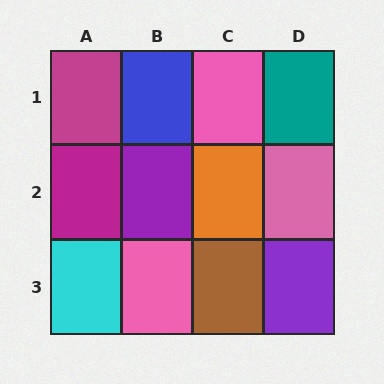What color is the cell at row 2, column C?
Orange.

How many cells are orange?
1 cell is orange.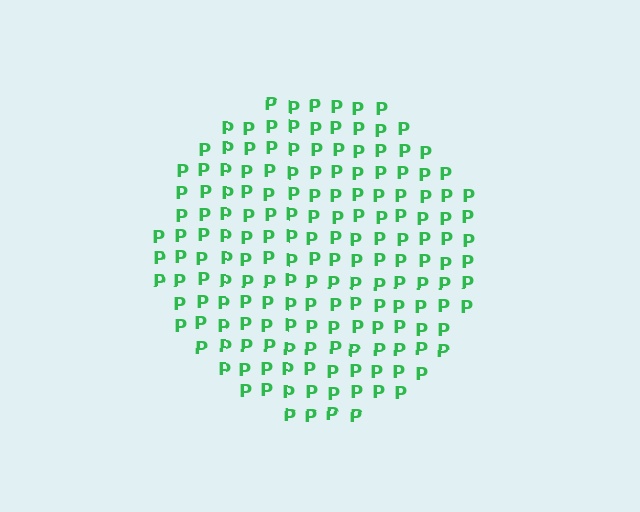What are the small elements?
The small elements are letter P's.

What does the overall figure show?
The overall figure shows a circle.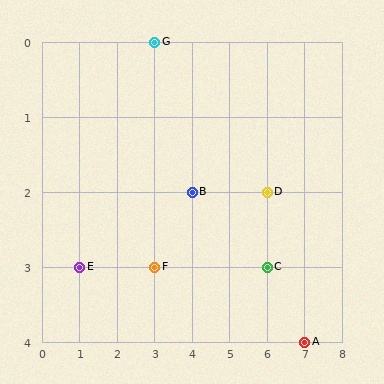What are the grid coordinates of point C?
Point C is at grid coordinates (6, 3).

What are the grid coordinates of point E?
Point E is at grid coordinates (1, 3).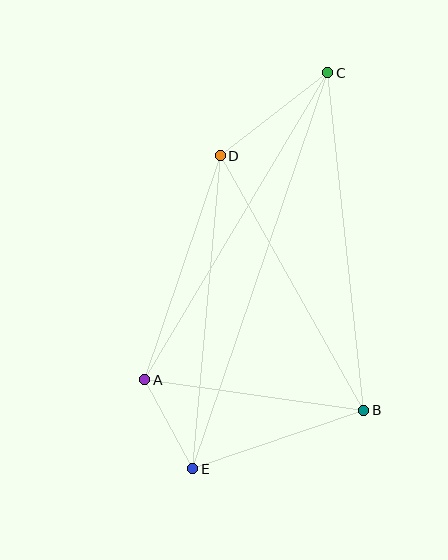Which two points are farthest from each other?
Points C and E are farthest from each other.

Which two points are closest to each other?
Points A and E are closest to each other.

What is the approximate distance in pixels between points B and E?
The distance between B and E is approximately 181 pixels.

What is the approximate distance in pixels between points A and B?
The distance between A and B is approximately 221 pixels.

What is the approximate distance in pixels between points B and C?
The distance between B and C is approximately 339 pixels.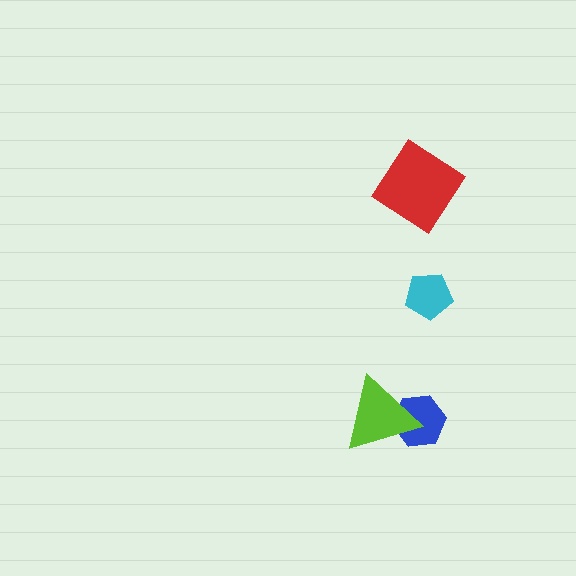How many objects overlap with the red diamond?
0 objects overlap with the red diamond.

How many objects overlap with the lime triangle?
1 object overlaps with the lime triangle.